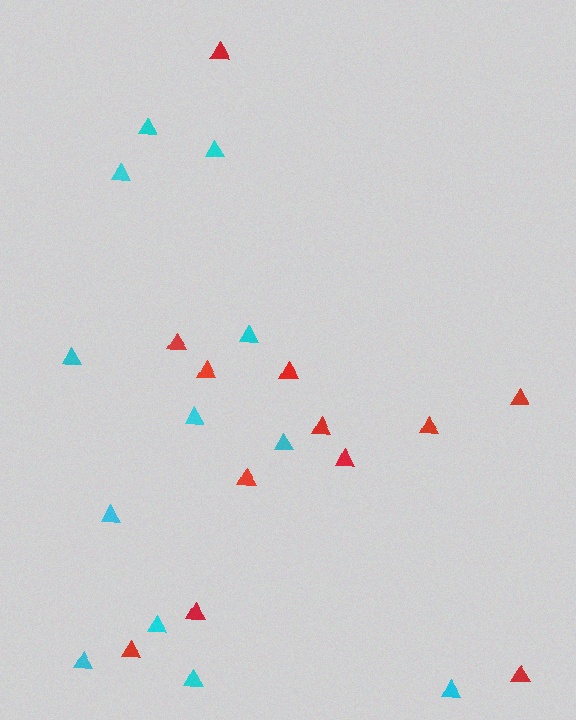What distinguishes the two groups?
There are 2 groups: one group of cyan triangles (12) and one group of red triangles (12).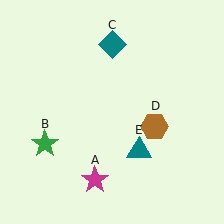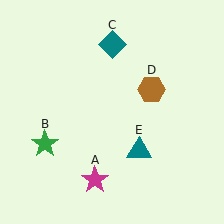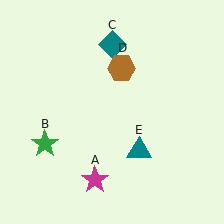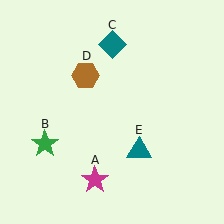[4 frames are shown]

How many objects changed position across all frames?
1 object changed position: brown hexagon (object D).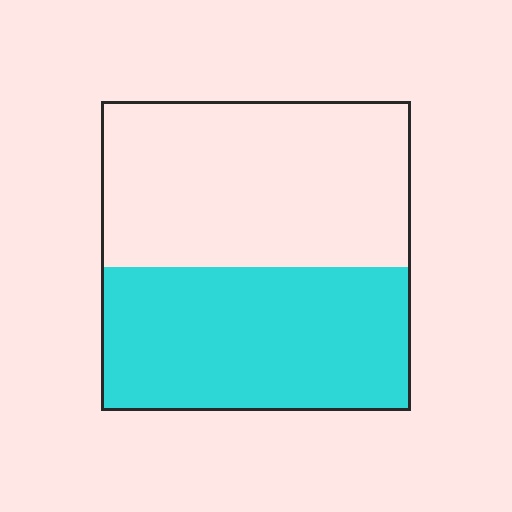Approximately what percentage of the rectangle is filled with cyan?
Approximately 45%.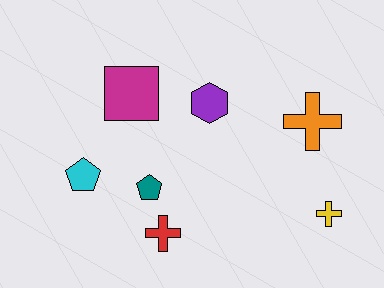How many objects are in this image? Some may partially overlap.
There are 7 objects.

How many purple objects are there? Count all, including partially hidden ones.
There is 1 purple object.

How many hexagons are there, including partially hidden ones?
There is 1 hexagon.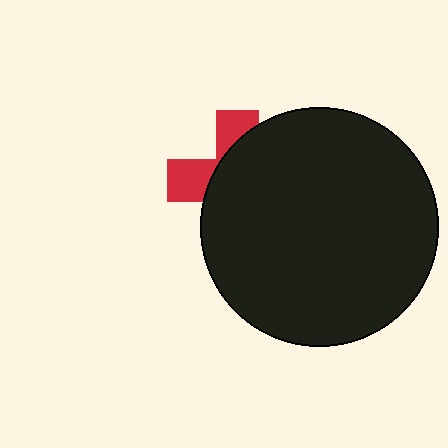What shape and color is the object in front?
The object in front is a black circle.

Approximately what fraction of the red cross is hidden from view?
Roughly 69% of the red cross is hidden behind the black circle.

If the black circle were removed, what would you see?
You would see the complete red cross.